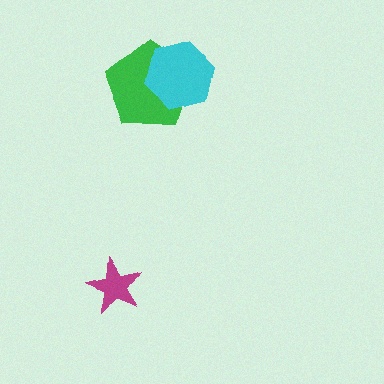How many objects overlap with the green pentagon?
1 object overlaps with the green pentagon.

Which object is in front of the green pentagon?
The cyan hexagon is in front of the green pentagon.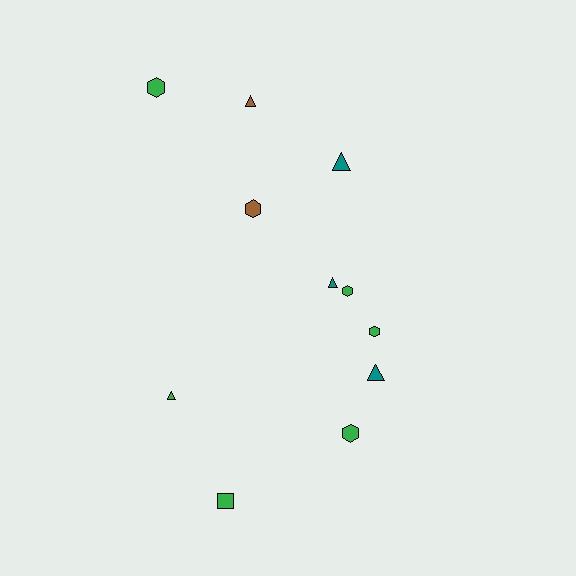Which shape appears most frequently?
Triangle, with 5 objects.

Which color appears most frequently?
Green, with 6 objects.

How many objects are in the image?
There are 11 objects.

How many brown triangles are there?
There is 1 brown triangle.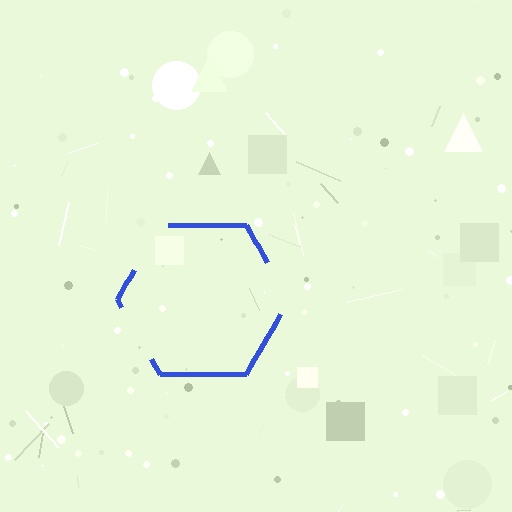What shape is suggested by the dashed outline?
The dashed outline suggests a hexagon.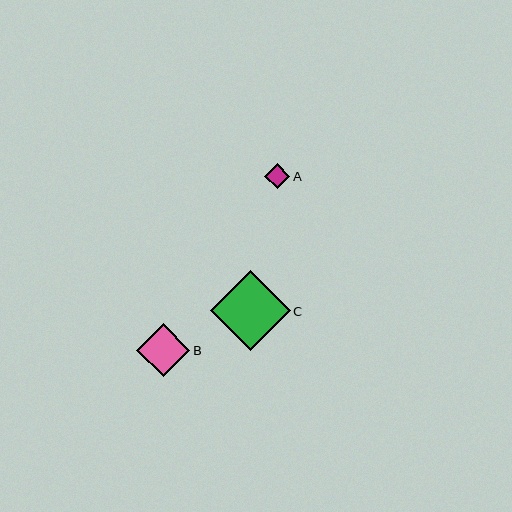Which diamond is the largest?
Diamond C is the largest with a size of approximately 80 pixels.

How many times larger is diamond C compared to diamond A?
Diamond C is approximately 3.2 times the size of diamond A.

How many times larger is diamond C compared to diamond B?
Diamond C is approximately 1.5 times the size of diamond B.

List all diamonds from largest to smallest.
From largest to smallest: C, B, A.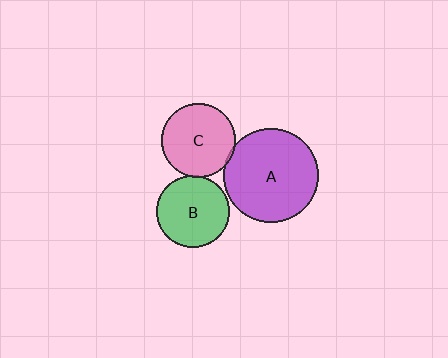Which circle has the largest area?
Circle A (purple).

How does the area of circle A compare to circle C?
Approximately 1.7 times.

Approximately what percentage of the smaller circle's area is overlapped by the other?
Approximately 5%.